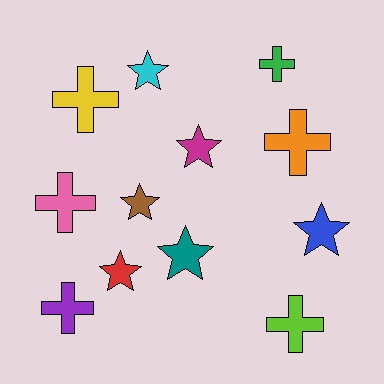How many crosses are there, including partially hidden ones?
There are 6 crosses.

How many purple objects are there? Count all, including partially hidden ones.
There is 1 purple object.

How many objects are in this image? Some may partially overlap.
There are 12 objects.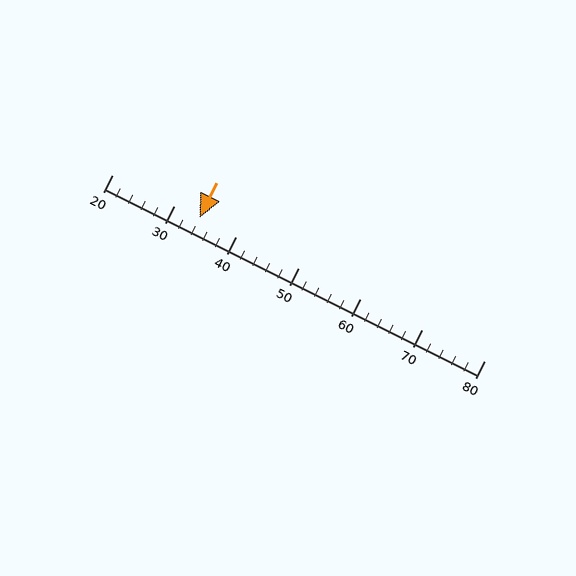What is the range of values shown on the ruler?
The ruler shows values from 20 to 80.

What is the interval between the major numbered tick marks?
The major tick marks are spaced 10 units apart.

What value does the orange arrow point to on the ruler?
The orange arrow points to approximately 34.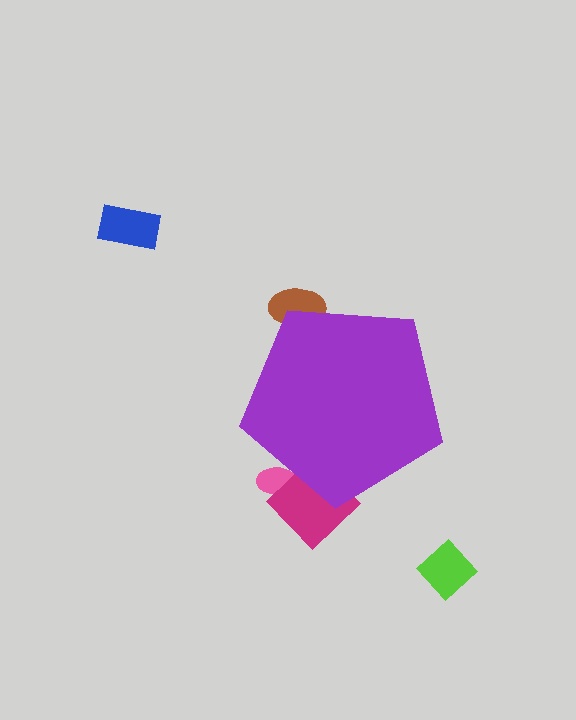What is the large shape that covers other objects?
A purple pentagon.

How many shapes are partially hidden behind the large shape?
3 shapes are partially hidden.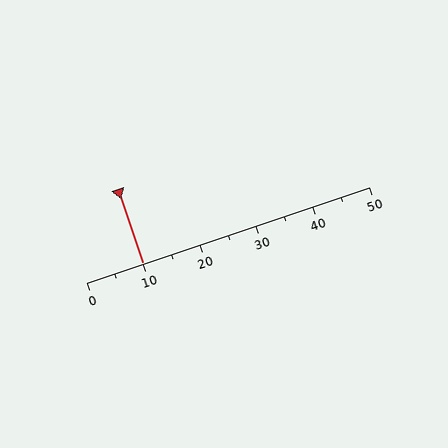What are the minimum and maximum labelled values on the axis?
The axis runs from 0 to 50.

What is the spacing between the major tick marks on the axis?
The major ticks are spaced 10 apart.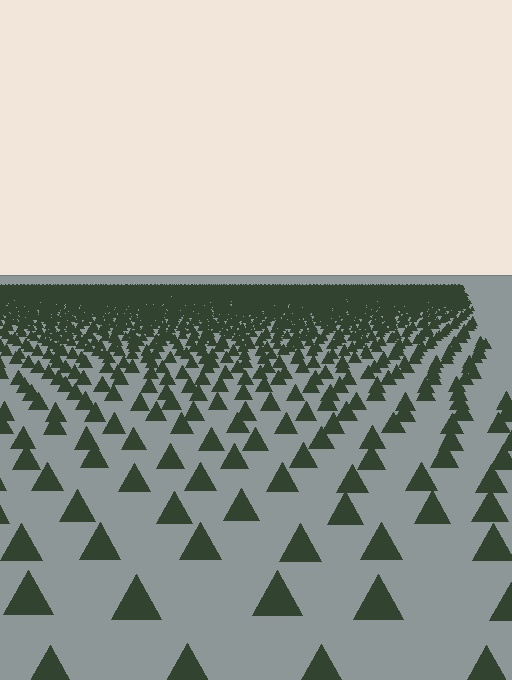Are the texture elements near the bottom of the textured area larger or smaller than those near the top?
Larger. Near the bottom, elements are closer to the viewer and appear at a bigger on-screen size.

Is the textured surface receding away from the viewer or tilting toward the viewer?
The surface is receding away from the viewer. Texture elements get smaller and denser toward the top.